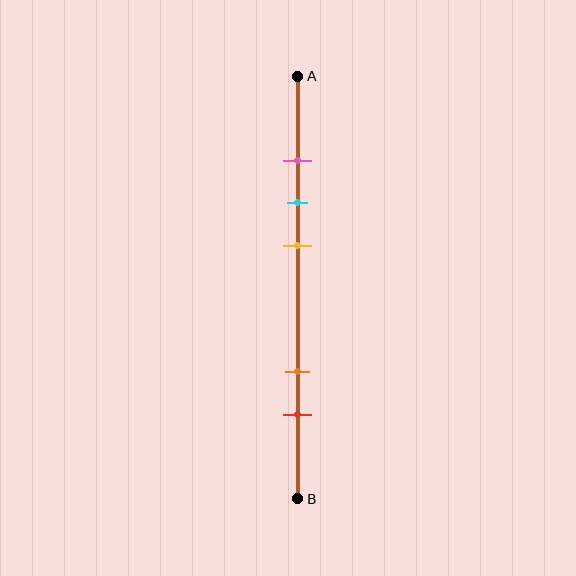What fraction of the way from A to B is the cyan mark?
The cyan mark is approximately 30% (0.3) of the way from A to B.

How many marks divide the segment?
There are 5 marks dividing the segment.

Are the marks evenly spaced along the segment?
No, the marks are not evenly spaced.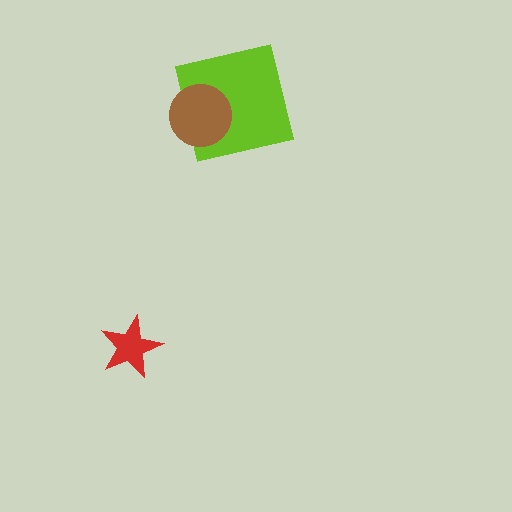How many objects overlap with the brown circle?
1 object overlaps with the brown circle.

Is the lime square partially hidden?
Yes, it is partially covered by another shape.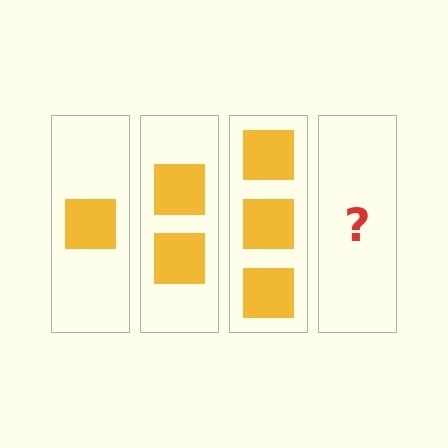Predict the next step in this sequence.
The next step is 4 squares.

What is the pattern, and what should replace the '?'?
The pattern is that each step adds one more square. The '?' should be 4 squares.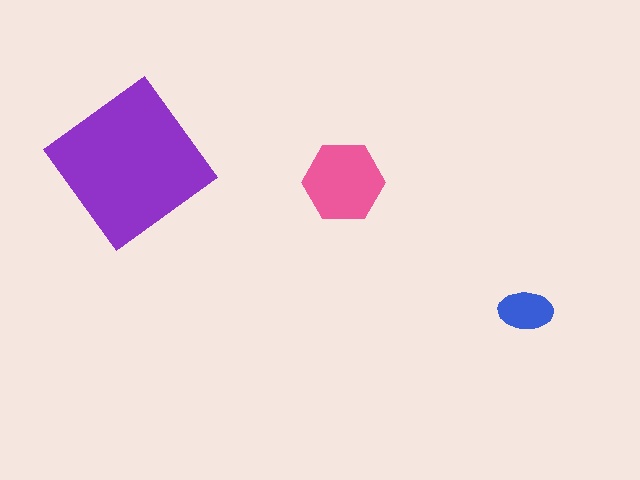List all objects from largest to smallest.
The purple diamond, the pink hexagon, the blue ellipse.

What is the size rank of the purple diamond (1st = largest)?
1st.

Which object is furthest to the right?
The blue ellipse is rightmost.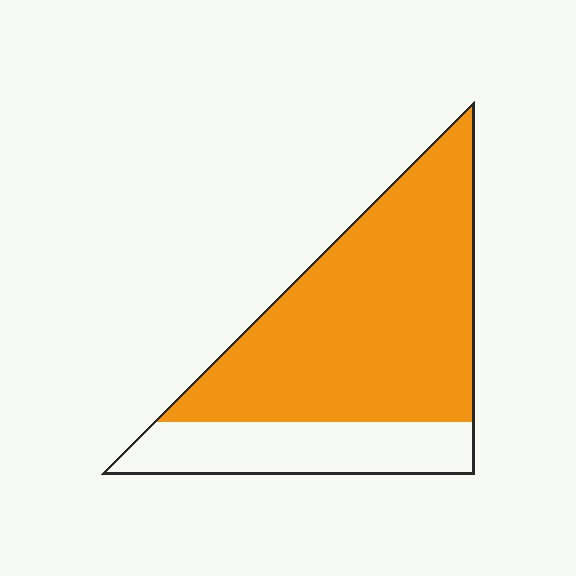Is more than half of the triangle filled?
Yes.